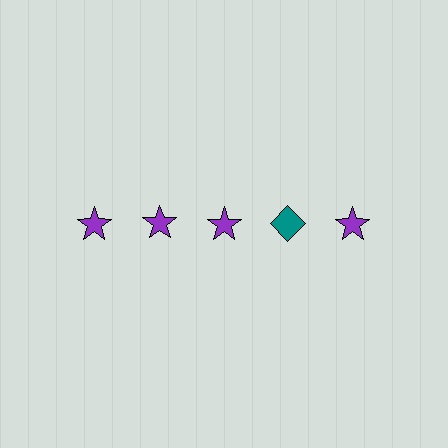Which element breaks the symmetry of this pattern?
The teal diamond in the top row, second from right column breaks the symmetry. All other shapes are purple stars.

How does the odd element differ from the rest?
It differs in both color (teal instead of purple) and shape (diamond instead of star).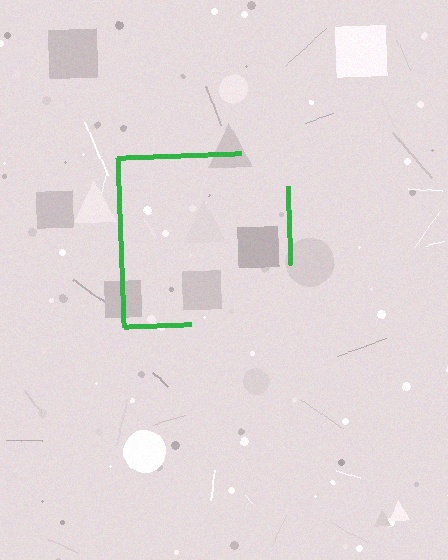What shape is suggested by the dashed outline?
The dashed outline suggests a square.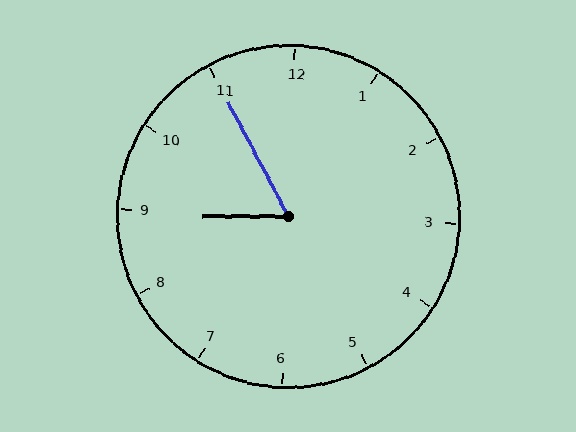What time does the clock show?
8:55.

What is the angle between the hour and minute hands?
Approximately 62 degrees.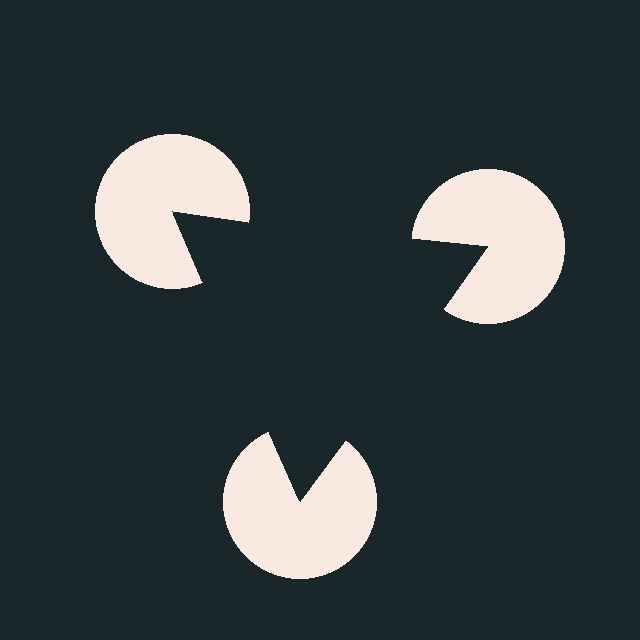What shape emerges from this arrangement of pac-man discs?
An illusory triangle — its edges are inferred from the aligned wedge cuts in the pac-man discs, not physically drawn.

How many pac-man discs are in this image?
There are 3 — one at each vertex of the illusory triangle.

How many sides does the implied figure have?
3 sides.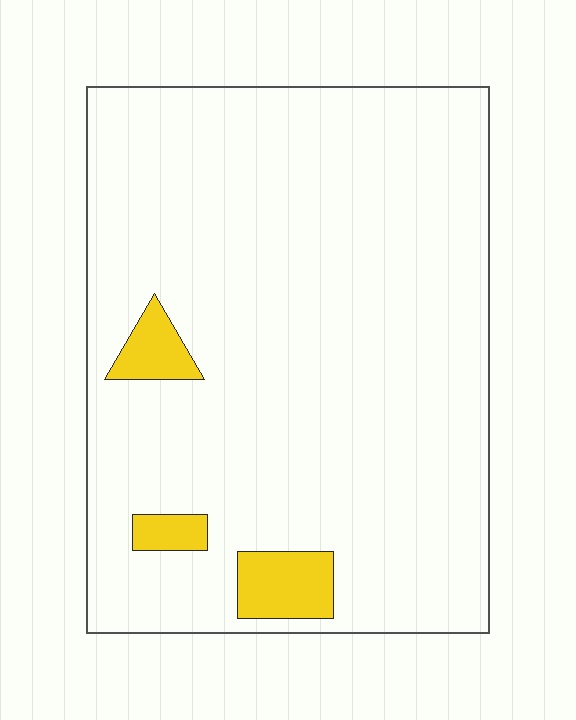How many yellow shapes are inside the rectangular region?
3.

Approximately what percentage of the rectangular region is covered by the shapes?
Approximately 5%.